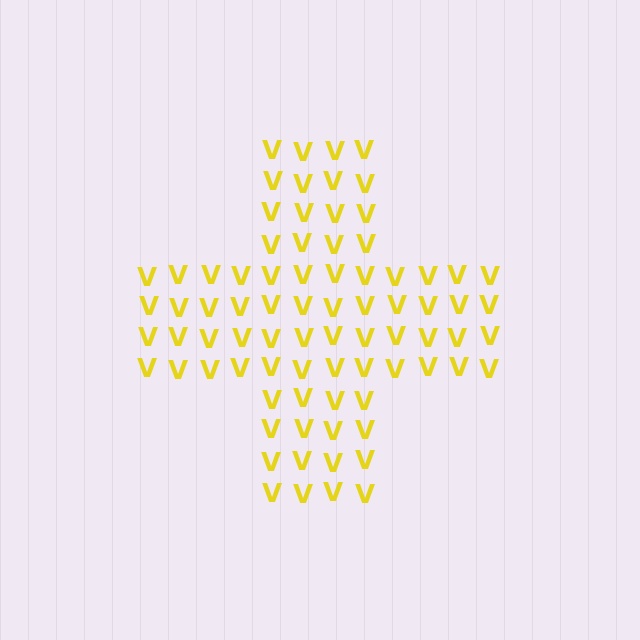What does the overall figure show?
The overall figure shows a cross.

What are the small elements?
The small elements are letter V's.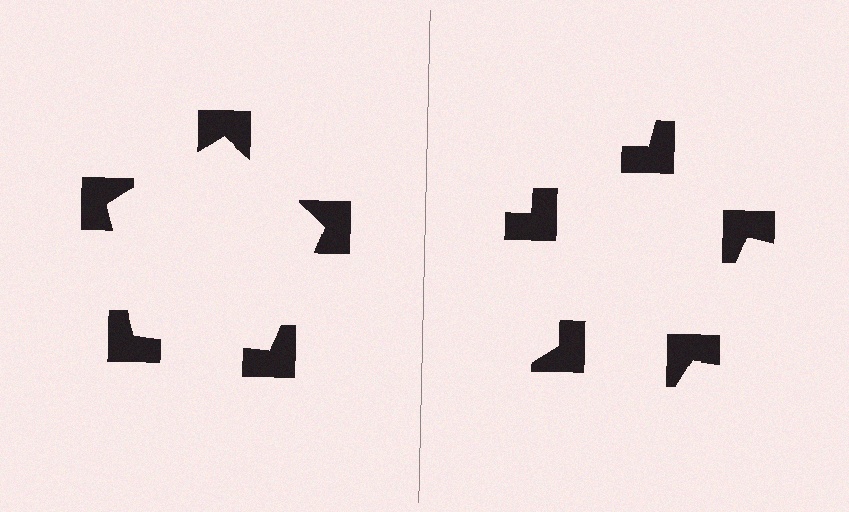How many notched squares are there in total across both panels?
10 — 5 on each side.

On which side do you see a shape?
An illusory pentagon appears on the left side. On the right side the wedge cuts are rotated, so no coherent shape forms.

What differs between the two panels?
The notched squares are positioned identically on both sides; only the wedge orientations differ. On the left they align to a pentagon; on the right they are misaligned.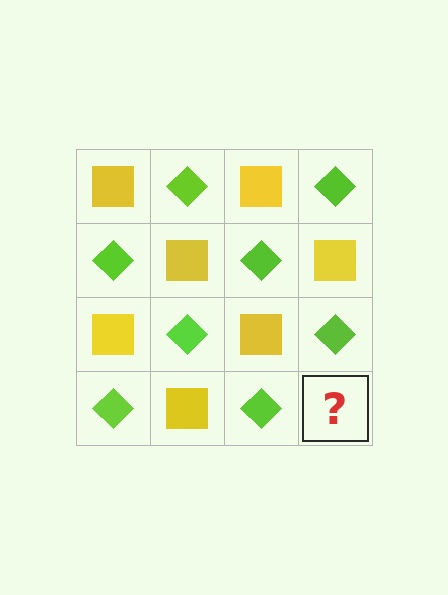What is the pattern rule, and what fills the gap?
The rule is that it alternates yellow square and lime diamond in a checkerboard pattern. The gap should be filled with a yellow square.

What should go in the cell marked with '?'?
The missing cell should contain a yellow square.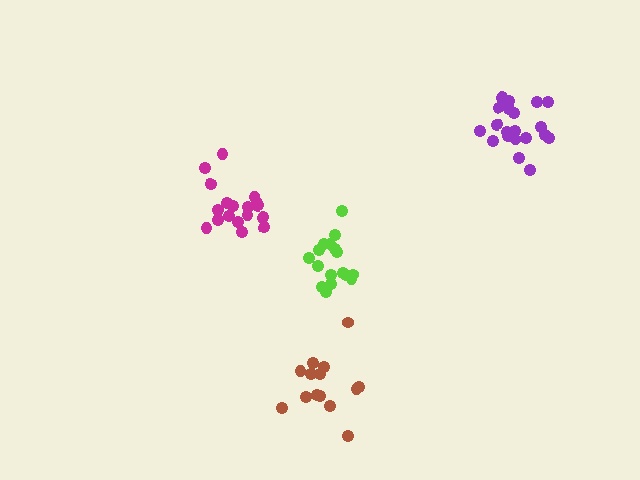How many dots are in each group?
Group 1: 17 dots, Group 2: 18 dots, Group 3: 14 dots, Group 4: 20 dots (69 total).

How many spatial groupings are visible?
There are 4 spatial groupings.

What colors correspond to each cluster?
The clusters are colored: lime, magenta, brown, purple.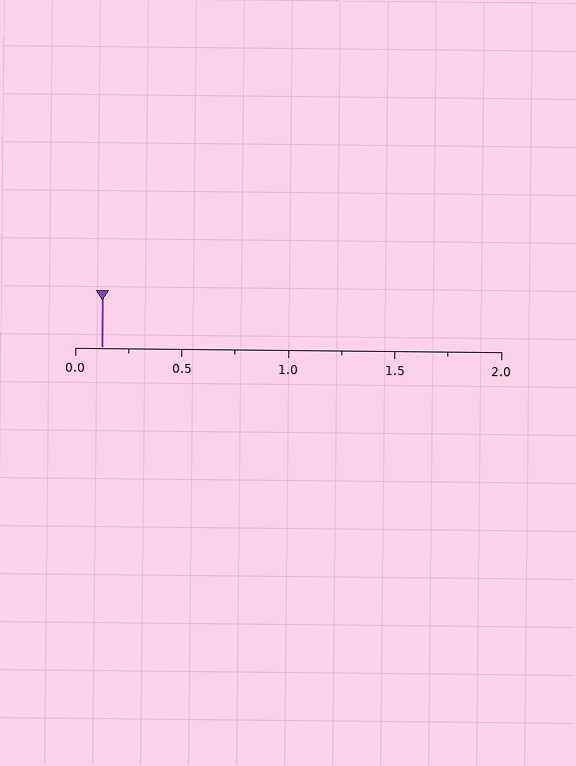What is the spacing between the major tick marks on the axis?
The major ticks are spaced 0.5 apart.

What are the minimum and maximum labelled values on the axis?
The axis runs from 0.0 to 2.0.